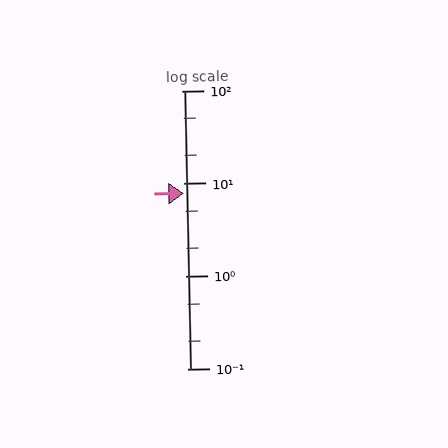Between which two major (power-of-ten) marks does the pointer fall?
The pointer is between 1 and 10.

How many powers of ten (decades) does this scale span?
The scale spans 3 decades, from 0.1 to 100.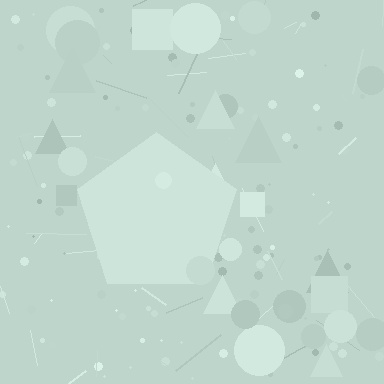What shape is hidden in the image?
A pentagon is hidden in the image.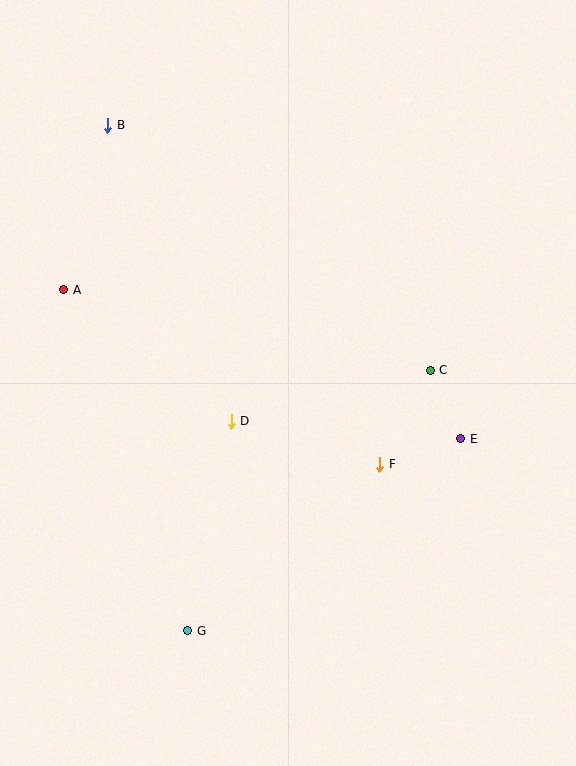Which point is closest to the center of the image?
Point D at (231, 421) is closest to the center.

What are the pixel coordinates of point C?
Point C is at (430, 370).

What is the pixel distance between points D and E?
The distance between D and E is 230 pixels.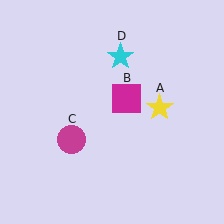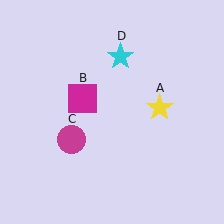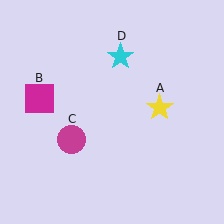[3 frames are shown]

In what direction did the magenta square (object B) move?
The magenta square (object B) moved left.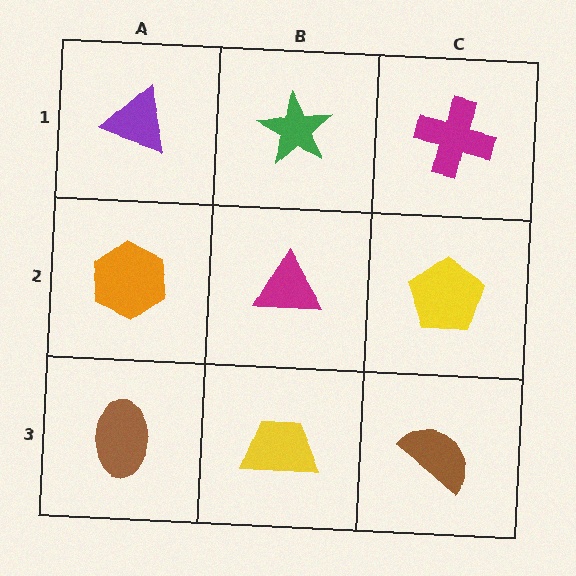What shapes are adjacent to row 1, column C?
A yellow pentagon (row 2, column C), a green star (row 1, column B).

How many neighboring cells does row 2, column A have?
3.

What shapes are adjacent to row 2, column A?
A purple triangle (row 1, column A), a brown ellipse (row 3, column A), a magenta triangle (row 2, column B).